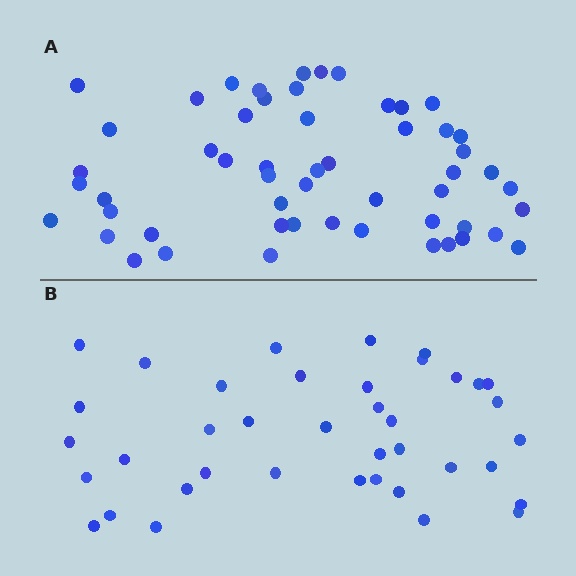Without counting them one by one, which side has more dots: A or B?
Region A (the top region) has more dots.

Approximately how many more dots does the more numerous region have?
Region A has approximately 15 more dots than region B.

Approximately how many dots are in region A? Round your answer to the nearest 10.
About 50 dots. (The exact count is 54, which rounds to 50.)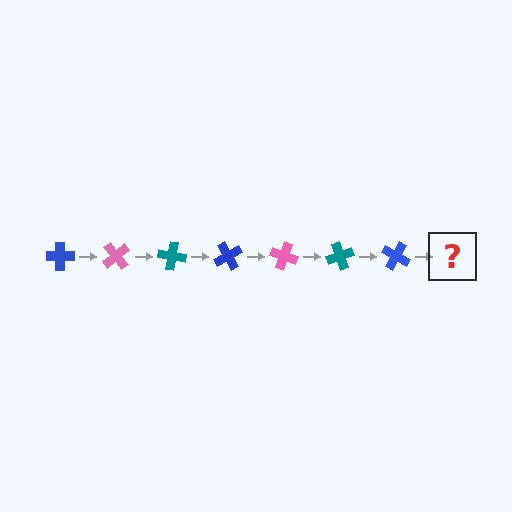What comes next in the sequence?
The next element should be a pink cross, rotated 350 degrees from the start.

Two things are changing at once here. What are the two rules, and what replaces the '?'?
The two rules are that it rotates 50 degrees each step and the color cycles through blue, pink, and teal. The '?' should be a pink cross, rotated 350 degrees from the start.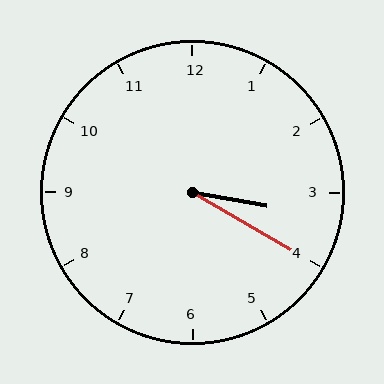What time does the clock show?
3:20.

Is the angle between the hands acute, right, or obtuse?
It is acute.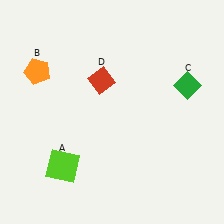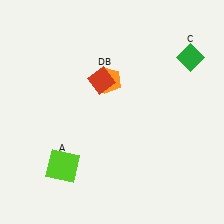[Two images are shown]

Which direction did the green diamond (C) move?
The green diamond (C) moved up.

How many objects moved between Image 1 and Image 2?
2 objects moved between the two images.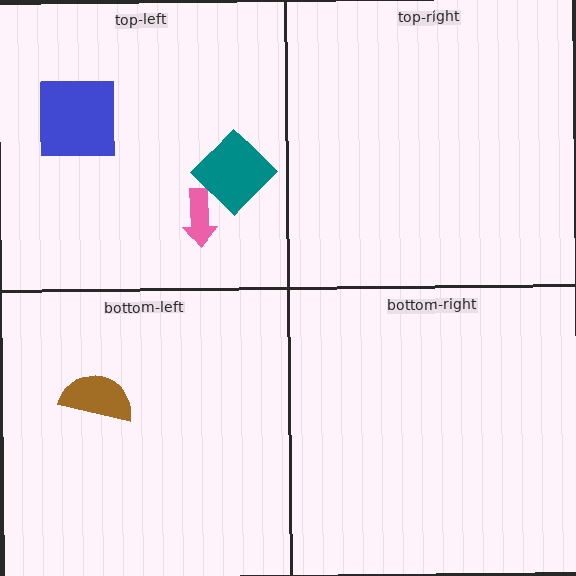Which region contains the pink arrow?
The top-left region.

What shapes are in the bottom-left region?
The brown semicircle.